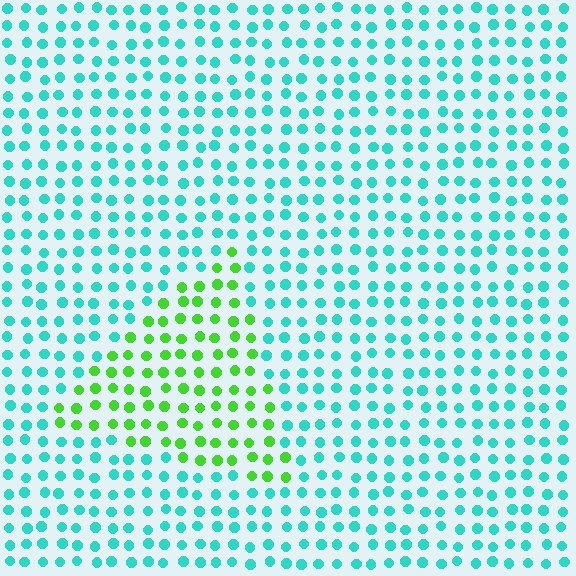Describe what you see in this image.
The image is filled with small cyan elements in a uniform arrangement. A triangle-shaped region is visible where the elements are tinted to a slightly different hue, forming a subtle color boundary.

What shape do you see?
I see a triangle.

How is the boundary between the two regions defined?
The boundary is defined purely by a slight shift in hue (about 61 degrees). Spacing, size, and orientation are identical on both sides.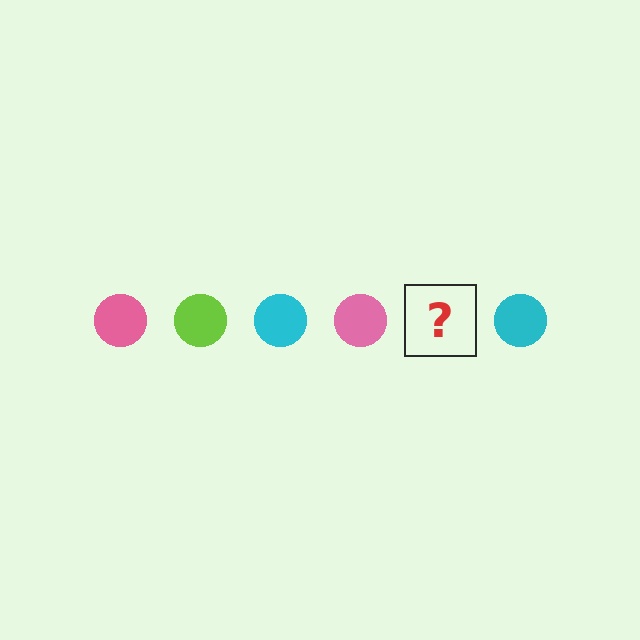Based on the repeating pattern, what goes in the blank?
The blank should be a lime circle.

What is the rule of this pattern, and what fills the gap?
The rule is that the pattern cycles through pink, lime, cyan circles. The gap should be filled with a lime circle.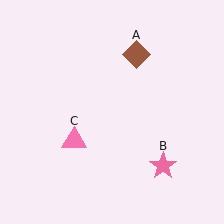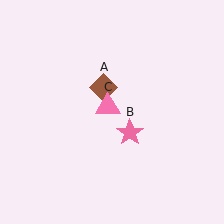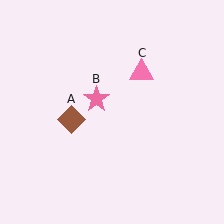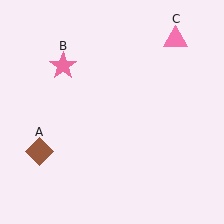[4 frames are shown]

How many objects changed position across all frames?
3 objects changed position: brown diamond (object A), pink star (object B), pink triangle (object C).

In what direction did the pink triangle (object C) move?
The pink triangle (object C) moved up and to the right.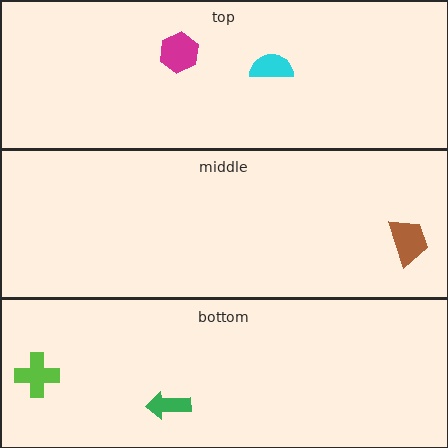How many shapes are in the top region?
2.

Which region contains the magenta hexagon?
The top region.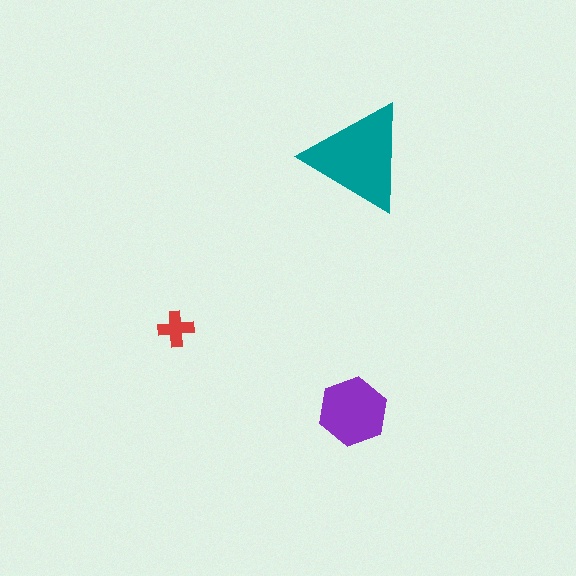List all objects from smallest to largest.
The red cross, the purple hexagon, the teal triangle.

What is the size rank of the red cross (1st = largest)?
3rd.